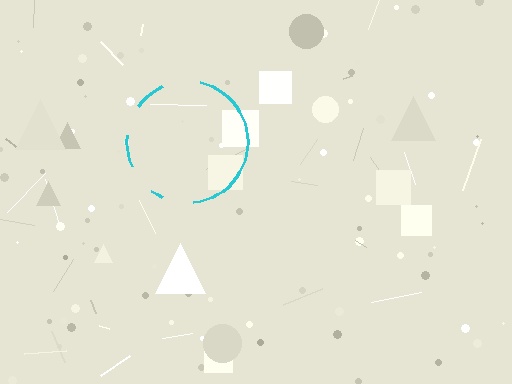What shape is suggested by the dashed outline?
The dashed outline suggests a circle.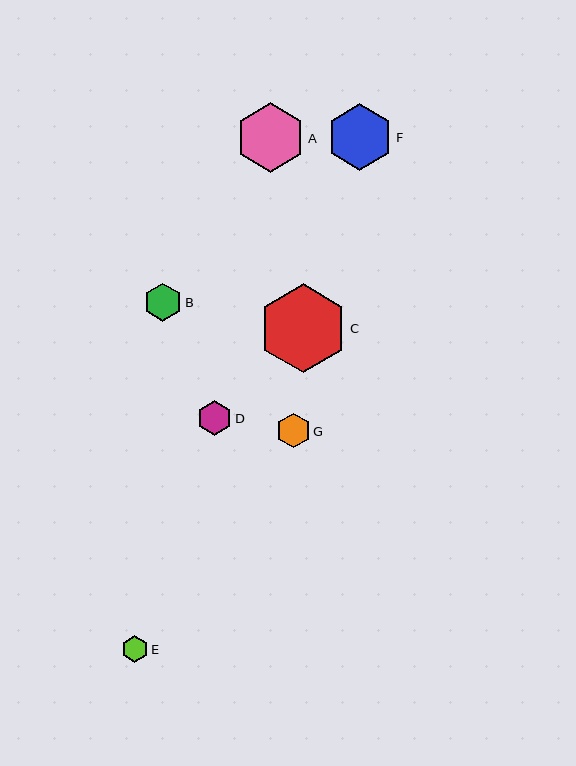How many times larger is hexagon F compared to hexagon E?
Hexagon F is approximately 2.5 times the size of hexagon E.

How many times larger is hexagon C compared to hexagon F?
Hexagon C is approximately 1.3 times the size of hexagon F.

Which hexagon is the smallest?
Hexagon E is the smallest with a size of approximately 27 pixels.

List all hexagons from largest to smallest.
From largest to smallest: C, A, F, B, D, G, E.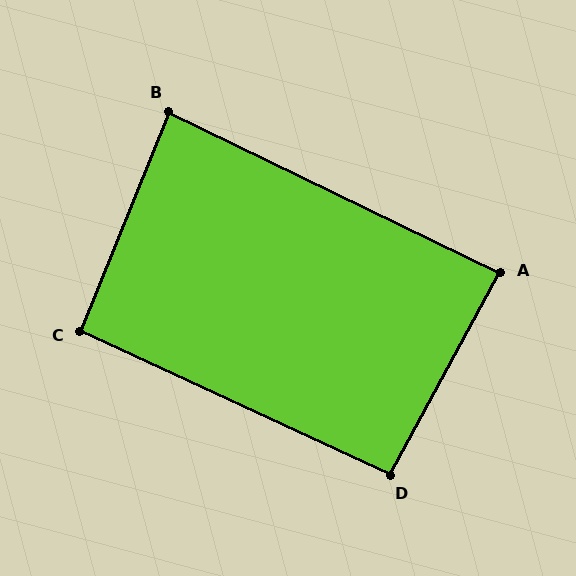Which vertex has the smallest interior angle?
B, at approximately 86 degrees.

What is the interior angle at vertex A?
Approximately 87 degrees (approximately right).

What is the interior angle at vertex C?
Approximately 93 degrees (approximately right).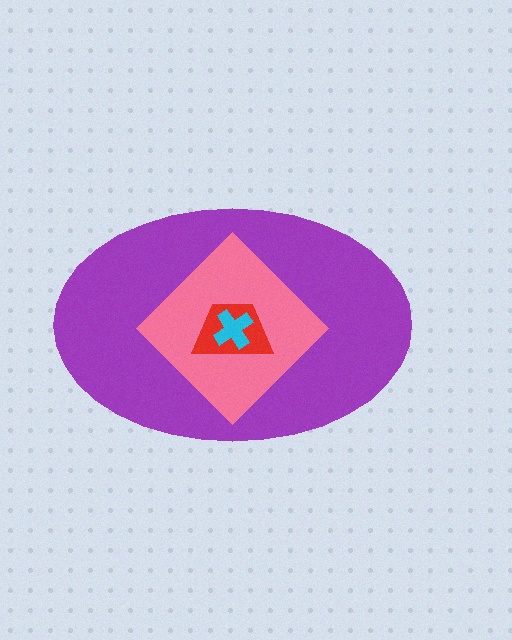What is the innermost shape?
The cyan cross.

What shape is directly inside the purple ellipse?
The pink diamond.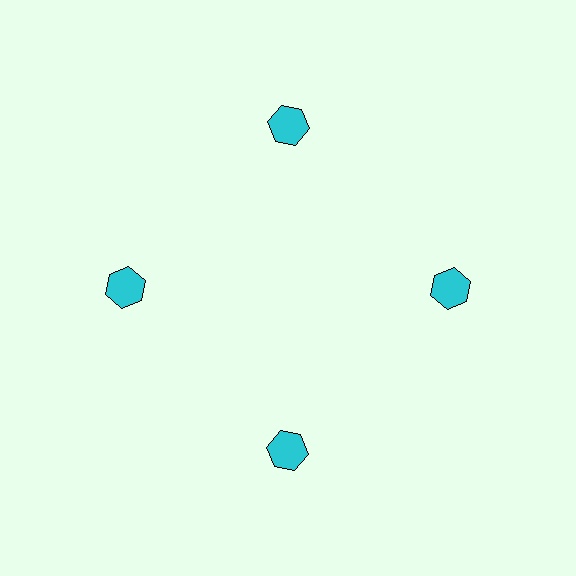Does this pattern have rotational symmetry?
Yes, this pattern has 4-fold rotational symmetry. It looks the same after rotating 90 degrees around the center.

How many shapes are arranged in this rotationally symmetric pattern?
There are 4 shapes, arranged in 4 groups of 1.